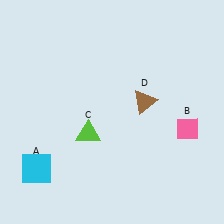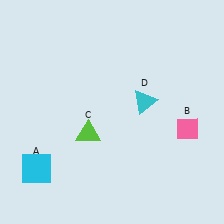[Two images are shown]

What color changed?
The triangle (D) changed from brown in Image 1 to cyan in Image 2.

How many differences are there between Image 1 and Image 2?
There is 1 difference between the two images.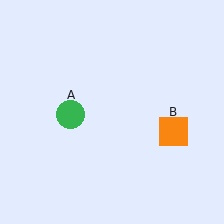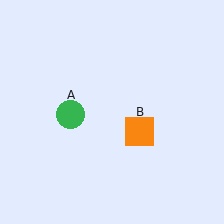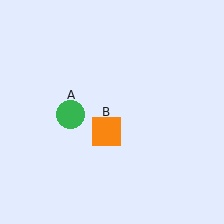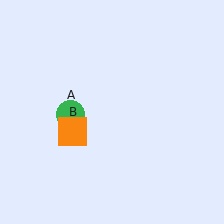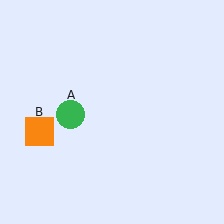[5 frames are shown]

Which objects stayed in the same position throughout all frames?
Green circle (object A) remained stationary.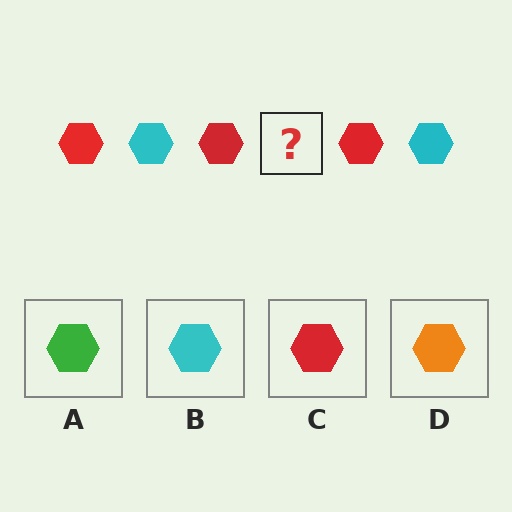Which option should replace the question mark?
Option B.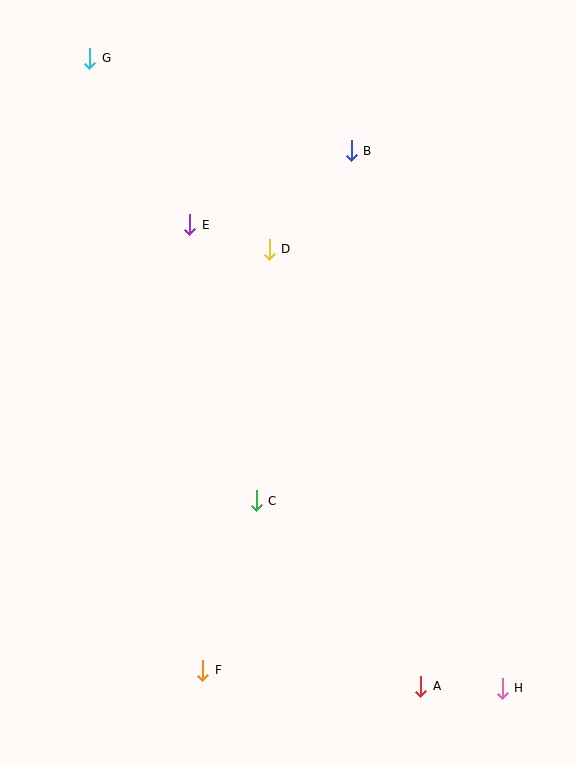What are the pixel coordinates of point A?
Point A is at (421, 686).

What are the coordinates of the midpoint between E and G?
The midpoint between E and G is at (140, 142).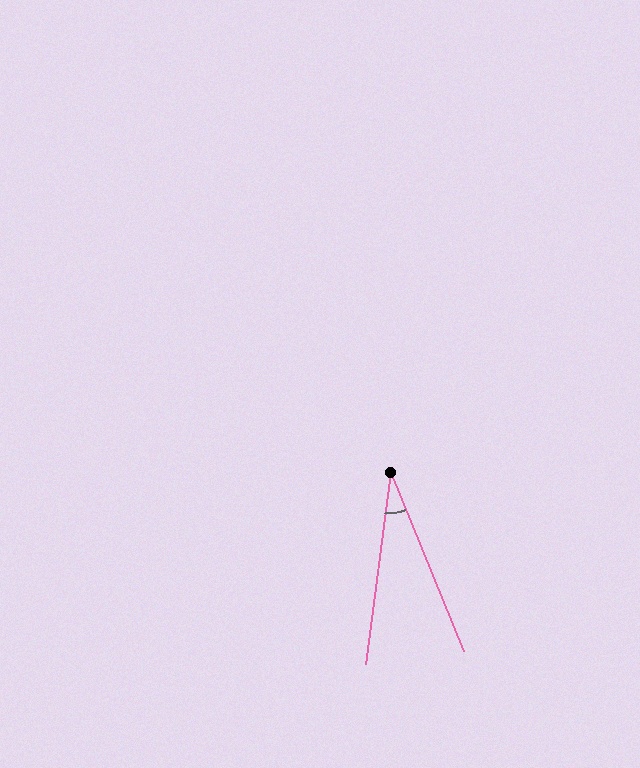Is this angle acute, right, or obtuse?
It is acute.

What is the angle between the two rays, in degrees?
Approximately 30 degrees.